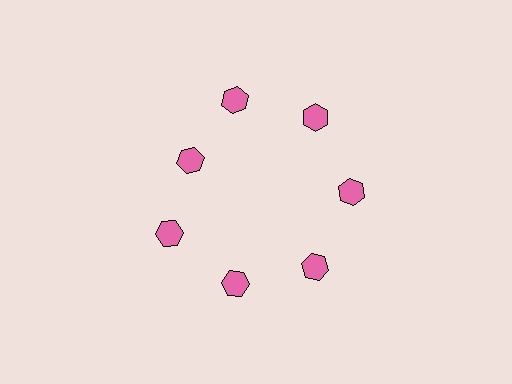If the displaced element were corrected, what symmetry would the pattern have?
It would have 7-fold rotational symmetry — the pattern would map onto itself every 51 degrees.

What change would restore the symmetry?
The symmetry would be restored by moving it outward, back onto the ring so that all 7 hexagons sit at equal angles and equal distance from the center.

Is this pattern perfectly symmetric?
No. The 7 pink hexagons are arranged in a ring, but one element near the 10 o'clock position is pulled inward toward the center, breaking the 7-fold rotational symmetry.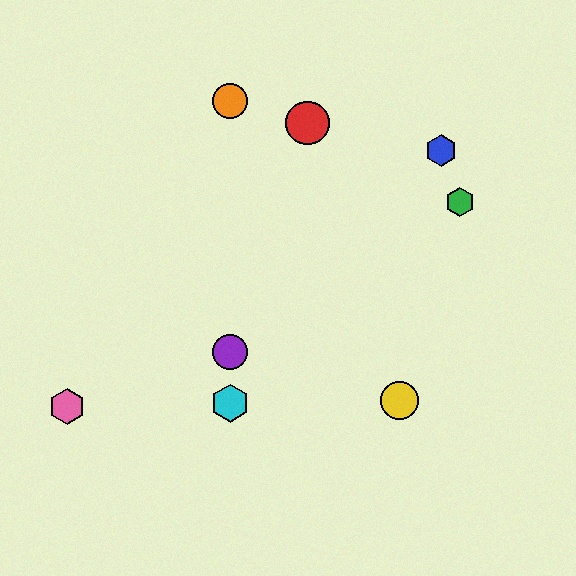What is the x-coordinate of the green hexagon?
The green hexagon is at x≈460.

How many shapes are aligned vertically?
3 shapes (the purple circle, the orange circle, the cyan hexagon) are aligned vertically.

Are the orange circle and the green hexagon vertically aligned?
No, the orange circle is at x≈230 and the green hexagon is at x≈460.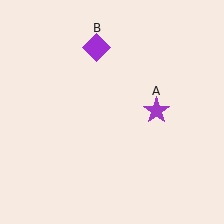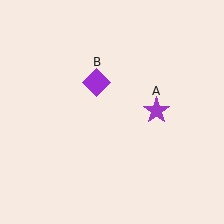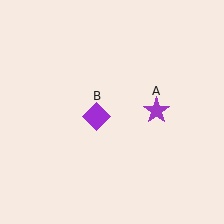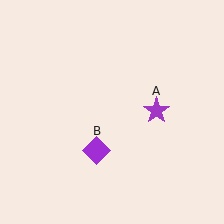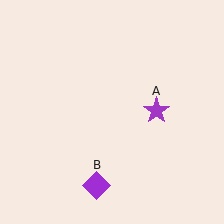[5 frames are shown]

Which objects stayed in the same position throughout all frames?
Purple star (object A) remained stationary.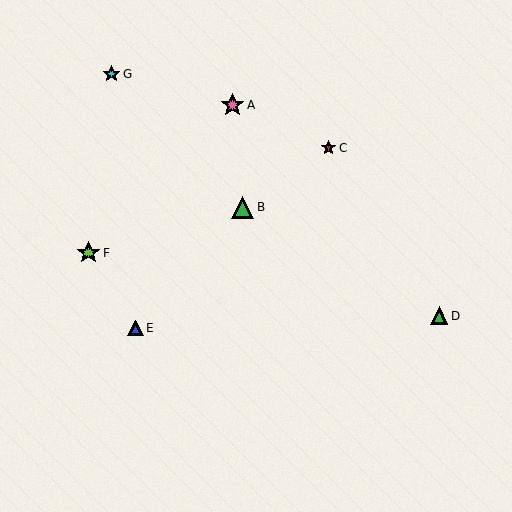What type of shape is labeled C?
Shape C is a red star.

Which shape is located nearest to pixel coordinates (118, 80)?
The cyan star (labeled G) at (112, 74) is nearest to that location.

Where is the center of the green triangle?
The center of the green triangle is at (439, 316).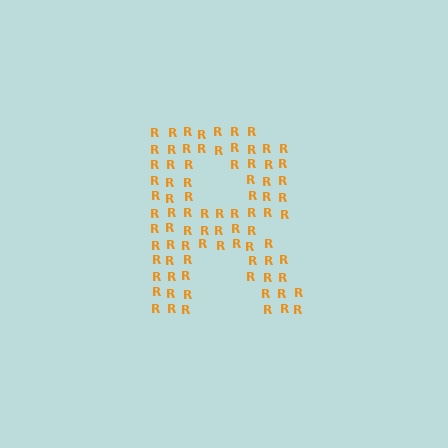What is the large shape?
The large shape is the letter R.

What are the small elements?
The small elements are letter R's.